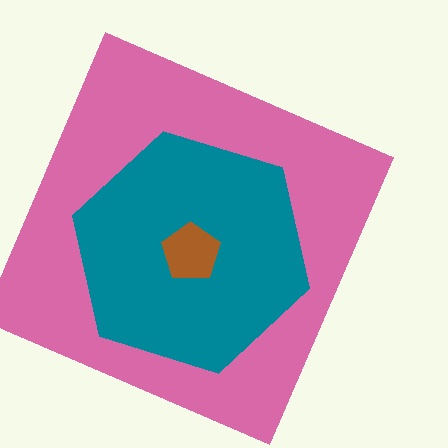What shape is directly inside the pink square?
The teal hexagon.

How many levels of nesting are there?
3.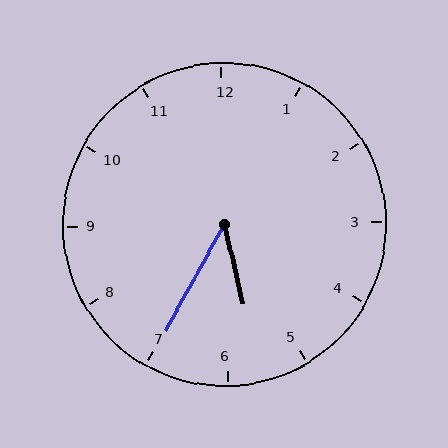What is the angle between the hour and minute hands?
Approximately 42 degrees.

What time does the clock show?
5:35.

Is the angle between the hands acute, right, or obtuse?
It is acute.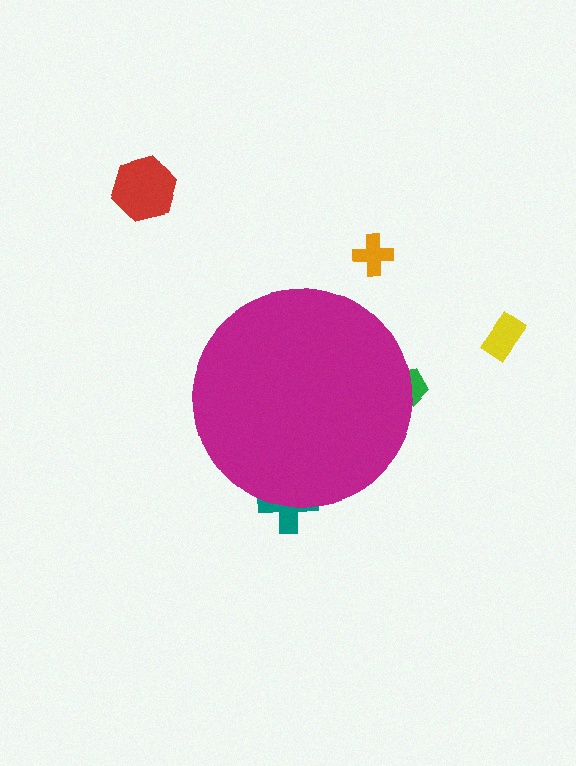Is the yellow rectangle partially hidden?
No, the yellow rectangle is fully visible.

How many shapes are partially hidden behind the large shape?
2 shapes are partially hidden.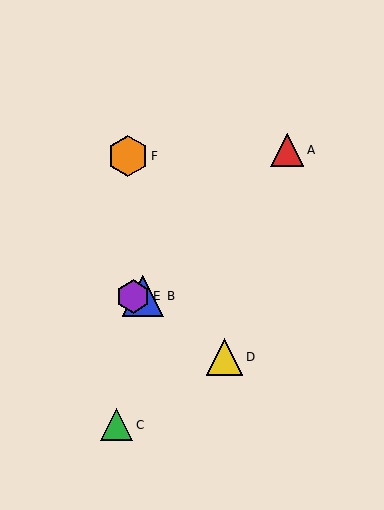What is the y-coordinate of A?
Object A is at y≈150.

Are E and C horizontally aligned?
No, E is at y≈296 and C is at y≈425.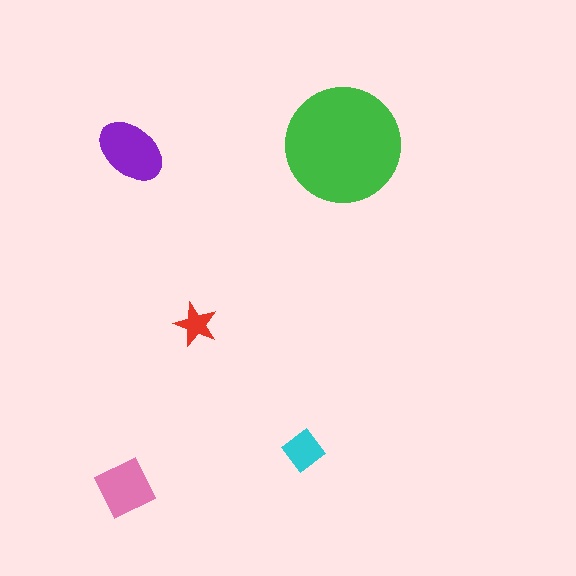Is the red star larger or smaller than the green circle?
Smaller.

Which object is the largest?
The green circle.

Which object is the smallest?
The red star.